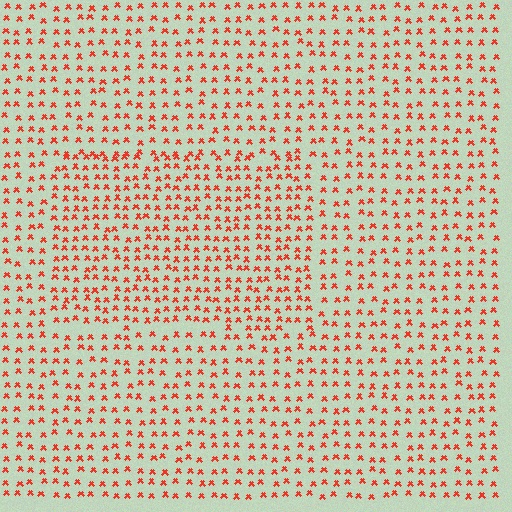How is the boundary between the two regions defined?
The boundary is defined by a change in element density (approximately 1.5x ratio). All elements are the same color, size, and shape.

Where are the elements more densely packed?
The elements are more densely packed inside the rectangle boundary.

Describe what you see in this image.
The image contains small red elements arranged at two different densities. A rectangle-shaped region is visible where the elements are more densely packed than the surrounding area.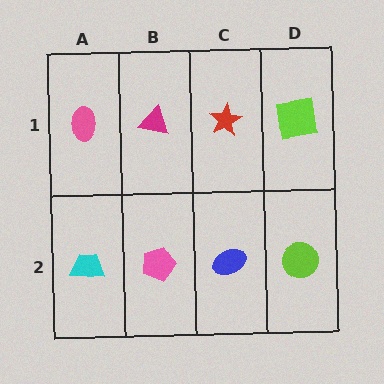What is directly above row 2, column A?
A pink ellipse.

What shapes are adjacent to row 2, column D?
A lime square (row 1, column D), a blue ellipse (row 2, column C).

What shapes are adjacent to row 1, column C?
A blue ellipse (row 2, column C), a magenta triangle (row 1, column B), a lime square (row 1, column D).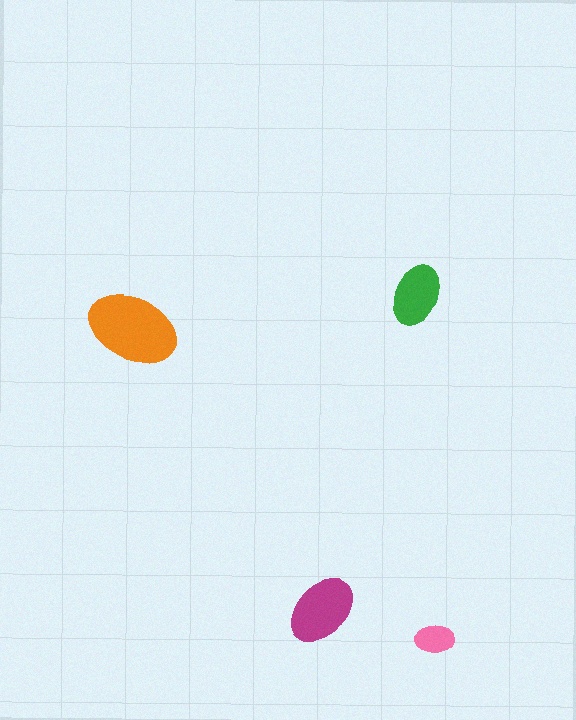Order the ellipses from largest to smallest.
the orange one, the magenta one, the green one, the pink one.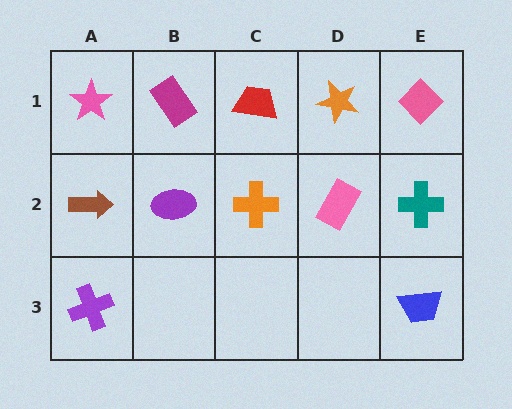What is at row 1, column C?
A red trapezoid.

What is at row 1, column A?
A pink star.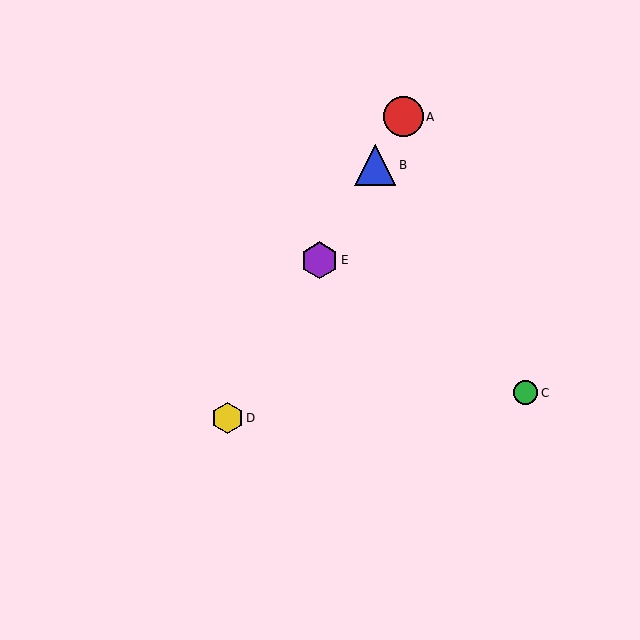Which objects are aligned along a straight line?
Objects A, B, D, E are aligned along a straight line.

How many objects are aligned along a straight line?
4 objects (A, B, D, E) are aligned along a straight line.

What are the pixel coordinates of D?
Object D is at (228, 418).